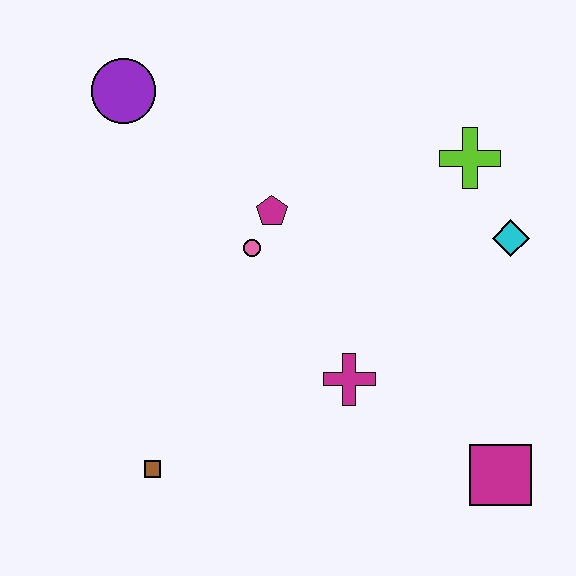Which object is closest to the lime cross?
The cyan diamond is closest to the lime cross.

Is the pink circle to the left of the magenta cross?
Yes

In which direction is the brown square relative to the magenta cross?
The brown square is to the left of the magenta cross.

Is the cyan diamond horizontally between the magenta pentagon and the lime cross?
No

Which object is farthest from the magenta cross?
The purple circle is farthest from the magenta cross.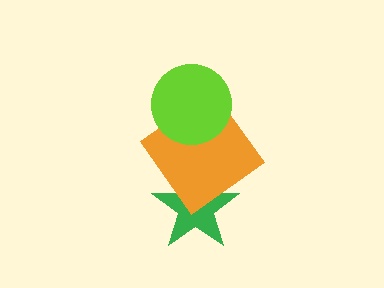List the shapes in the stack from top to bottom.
From top to bottom: the lime circle, the orange diamond, the green star.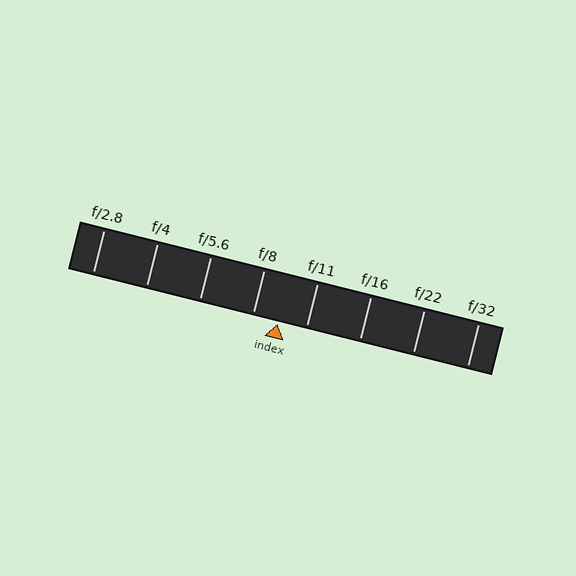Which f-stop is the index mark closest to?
The index mark is closest to f/8.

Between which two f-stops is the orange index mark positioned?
The index mark is between f/8 and f/11.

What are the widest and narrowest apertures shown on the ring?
The widest aperture shown is f/2.8 and the narrowest is f/32.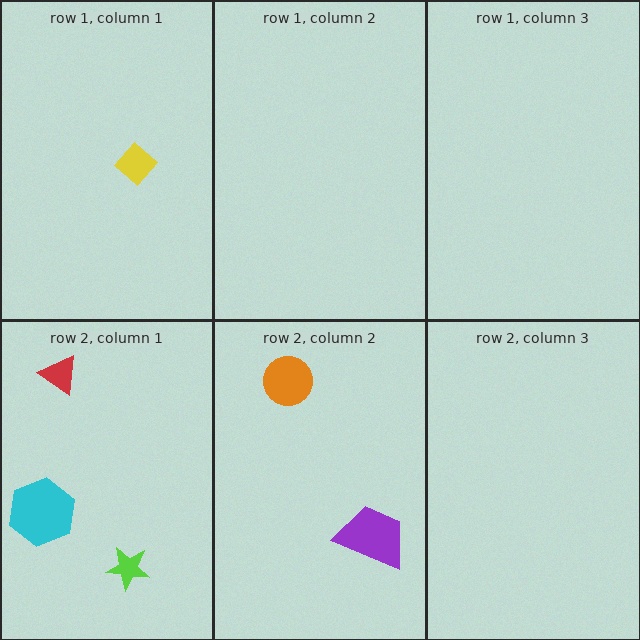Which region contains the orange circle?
The row 2, column 2 region.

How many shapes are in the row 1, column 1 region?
1.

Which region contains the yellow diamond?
The row 1, column 1 region.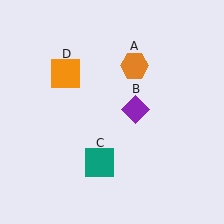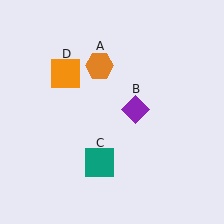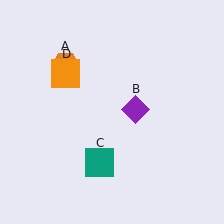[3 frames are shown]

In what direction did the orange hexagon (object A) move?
The orange hexagon (object A) moved left.